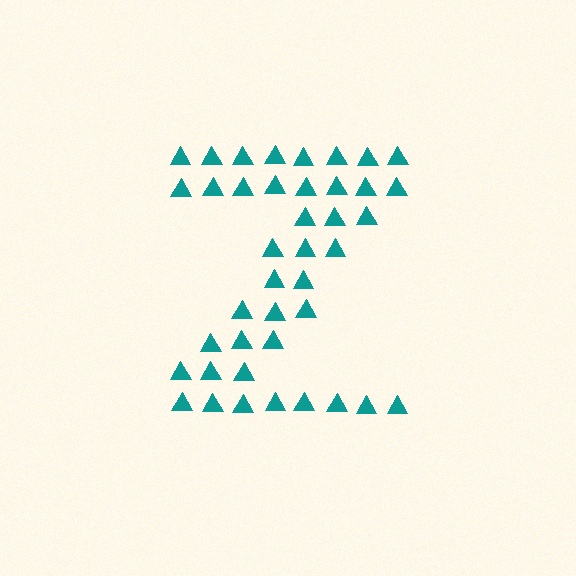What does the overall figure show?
The overall figure shows the letter Z.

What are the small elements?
The small elements are triangles.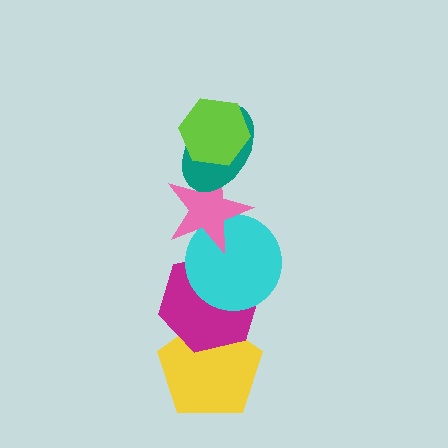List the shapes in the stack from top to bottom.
From top to bottom: the lime hexagon, the teal ellipse, the pink star, the cyan circle, the magenta hexagon, the yellow pentagon.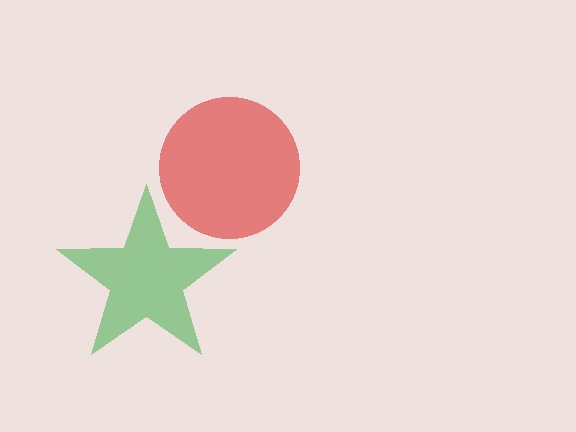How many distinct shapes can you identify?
There are 2 distinct shapes: a red circle, a green star.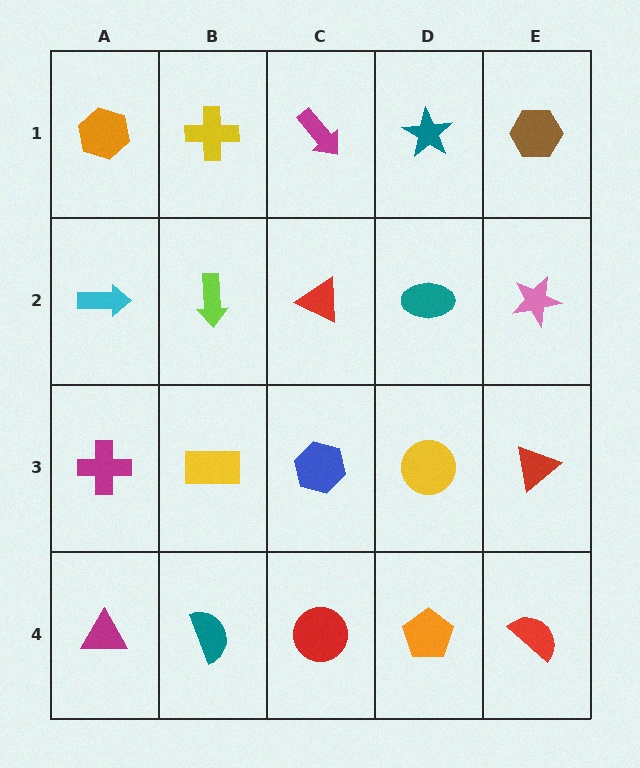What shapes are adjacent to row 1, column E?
A pink star (row 2, column E), a teal star (row 1, column D).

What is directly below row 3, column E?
A red semicircle.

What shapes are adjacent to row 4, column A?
A magenta cross (row 3, column A), a teal semicircle (row 4, column B).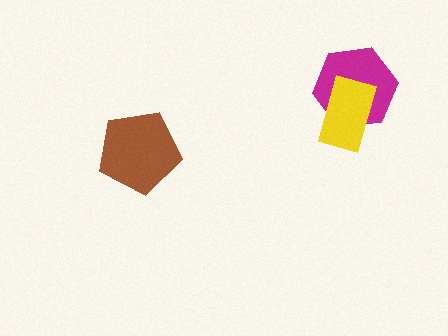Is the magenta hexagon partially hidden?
Yes, it is partially covered by another shape.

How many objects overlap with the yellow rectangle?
1 object overlaps with the yellow rectangle.